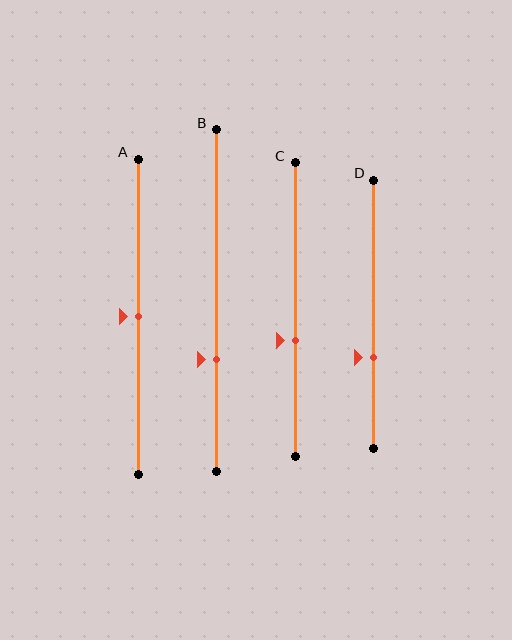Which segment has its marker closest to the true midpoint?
Segment A has its marker closest to the true midpoint.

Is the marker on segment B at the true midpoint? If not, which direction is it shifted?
No, the marker on segment B is shifted downward by about 17% of the segment length.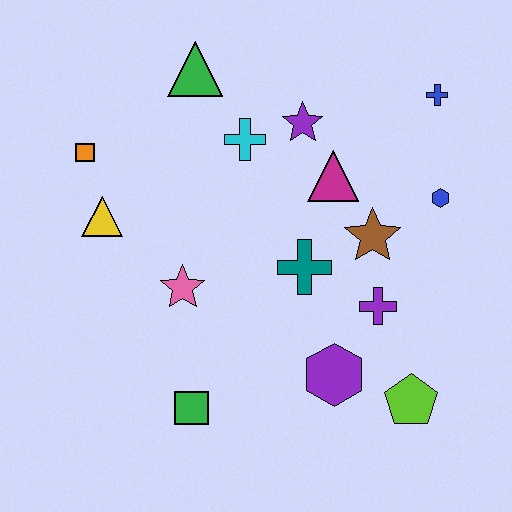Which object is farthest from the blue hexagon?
The orange square is farthest from the blue hexagon.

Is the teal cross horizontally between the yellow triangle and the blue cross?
Yes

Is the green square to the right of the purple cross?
No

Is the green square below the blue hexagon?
Yes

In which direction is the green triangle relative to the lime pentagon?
The green triangle is above the lime pentagon.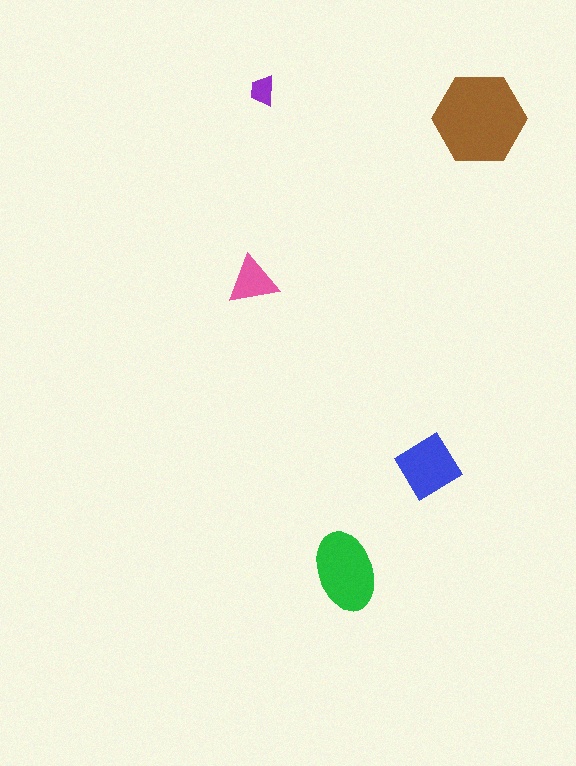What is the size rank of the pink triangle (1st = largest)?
4th.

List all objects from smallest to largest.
The purple trapezoid, the pink triangle, the blue diamond, the green ellipse, the brown hexagon.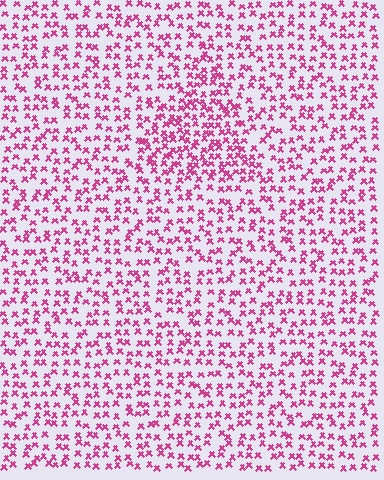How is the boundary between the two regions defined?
The boundary is defined by a change in element density (approximately 1.6x ratio). All elements are the same color, size, and shape.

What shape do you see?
I see a triangle.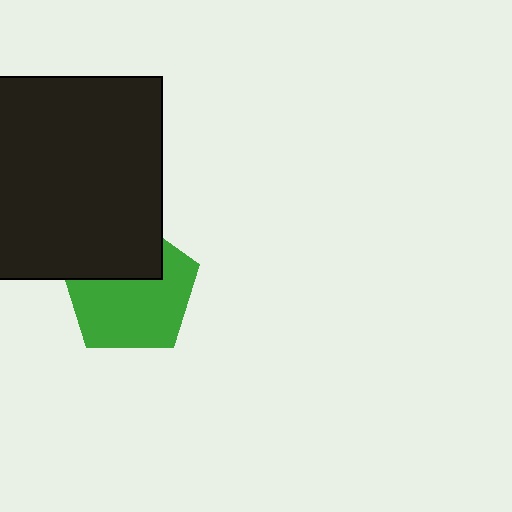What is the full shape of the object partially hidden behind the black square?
The partially hidden object is a green pentagon.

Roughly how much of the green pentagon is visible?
About half of it is visible (roughly 65%).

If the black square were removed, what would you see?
You would see the complete green pentagon.